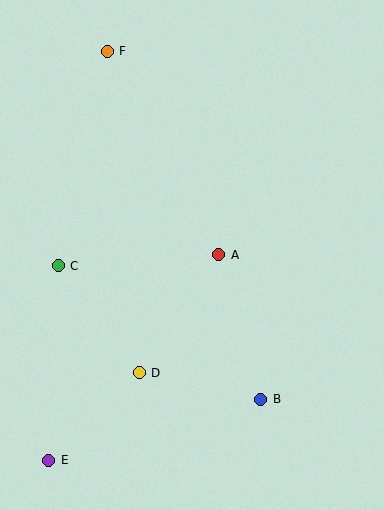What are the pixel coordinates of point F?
Point F is at (107, 51).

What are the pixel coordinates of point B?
Point B is at (261, 399).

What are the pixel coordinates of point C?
Point C is at (58, 266).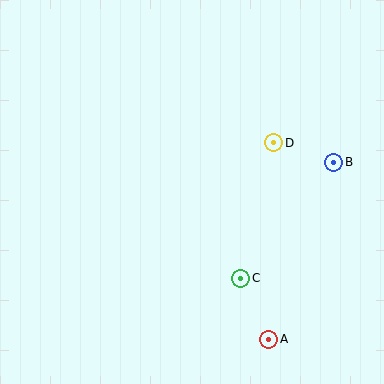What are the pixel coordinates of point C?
Point C is at (241, 278).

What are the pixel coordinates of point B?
Point B is at (334, 162).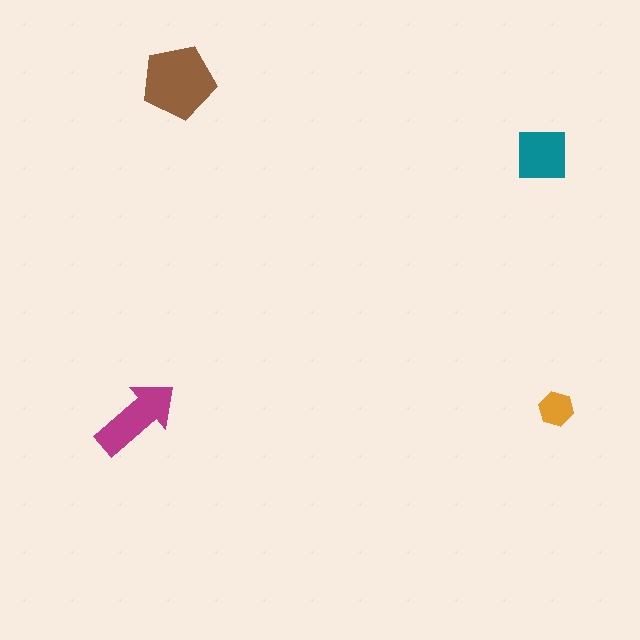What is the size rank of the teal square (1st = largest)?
3rd.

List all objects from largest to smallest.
The brown pentagon, the magenta arrow, the teal square, the orange hexagon.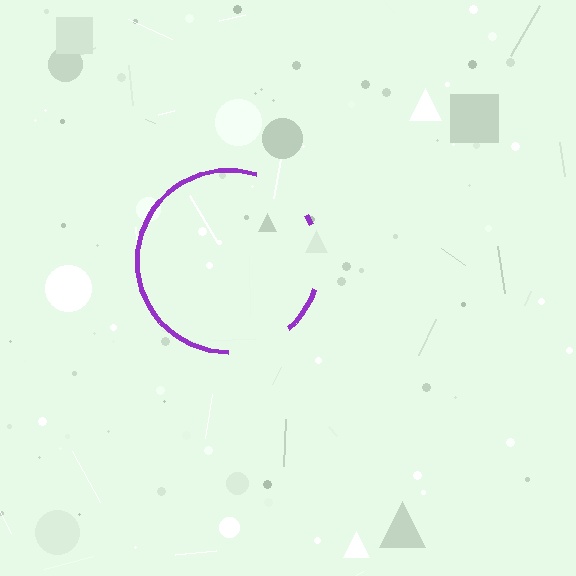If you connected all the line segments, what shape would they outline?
They would outline a circle.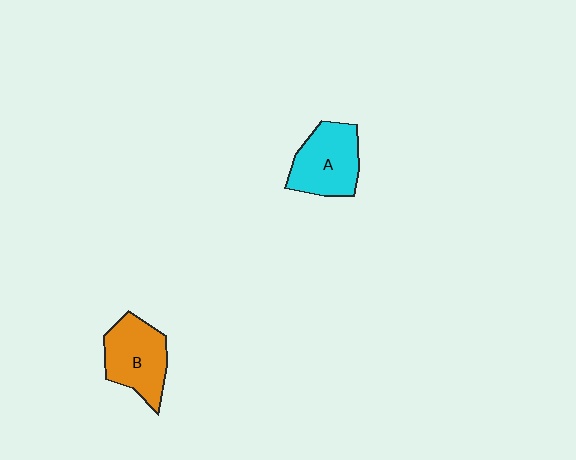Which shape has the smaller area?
Shape A (cyan).